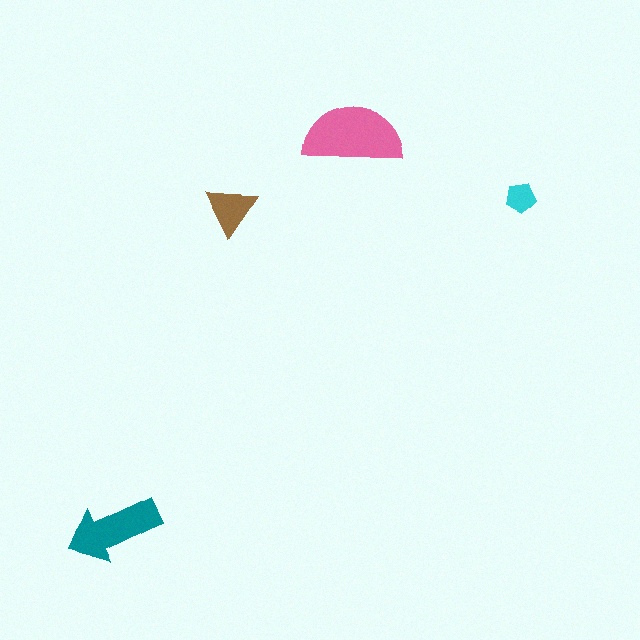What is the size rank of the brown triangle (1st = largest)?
3rd.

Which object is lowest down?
The teal arrow is bottommost.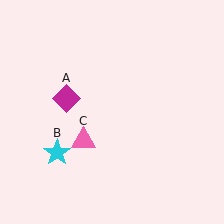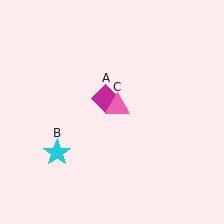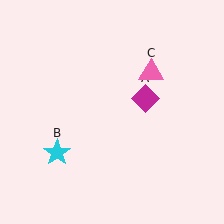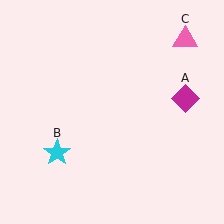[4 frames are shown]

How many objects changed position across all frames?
2 objects changed position: magenta diamond (object A), pink triangle (object C).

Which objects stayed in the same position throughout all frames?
Cyan star (object B) remained stationary.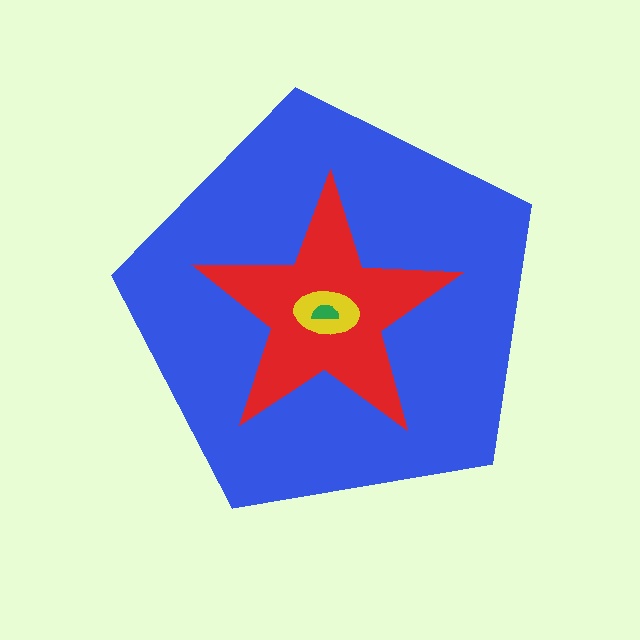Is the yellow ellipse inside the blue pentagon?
Yes.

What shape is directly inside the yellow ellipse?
The green semicircle.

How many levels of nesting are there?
4.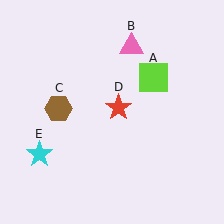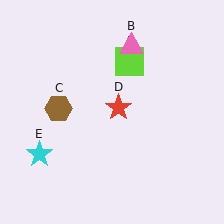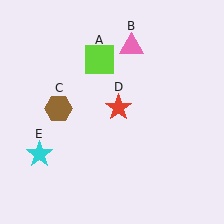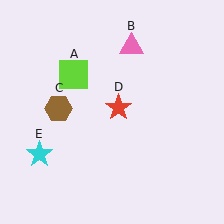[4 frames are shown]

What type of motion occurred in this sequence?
The lime square (object A) rotated counterclockwise around the center of the scene.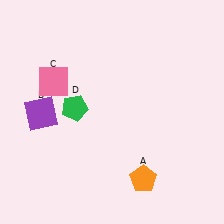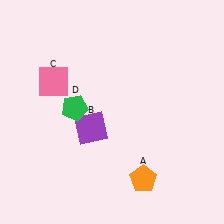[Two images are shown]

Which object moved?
The purple square (B) moved right.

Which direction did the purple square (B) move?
The purple square (B) moved right.